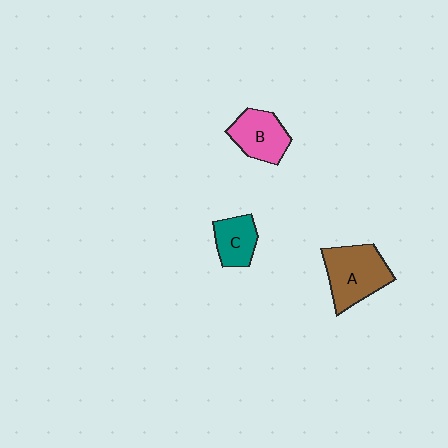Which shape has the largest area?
Shape A (brown).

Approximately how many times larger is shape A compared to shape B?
Approximately 1.3 times.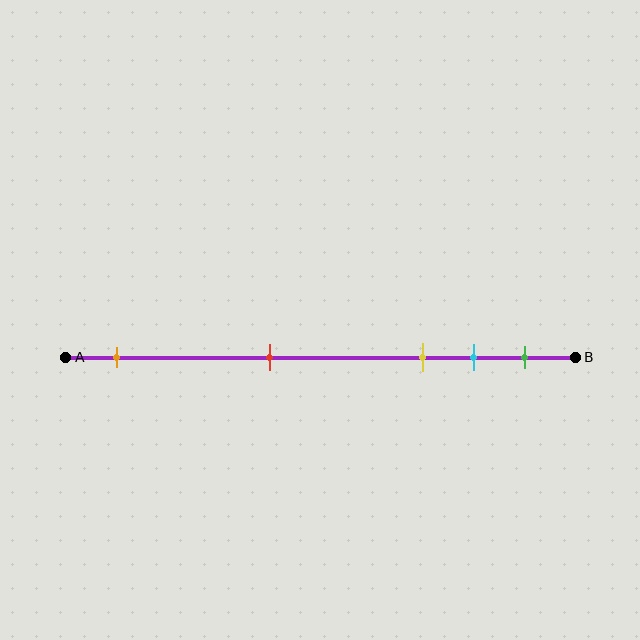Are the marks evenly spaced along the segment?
No, the marks are not evenly spaced.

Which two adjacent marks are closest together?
The cyan and green marks are the closest adjacent pair.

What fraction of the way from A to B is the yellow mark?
The yellow mark is approximately 70% (0.7) of the way from A to B.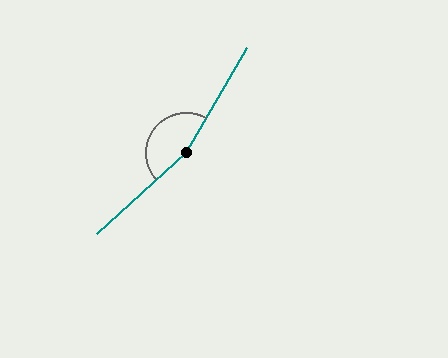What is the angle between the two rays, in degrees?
Approximately 163 degrees.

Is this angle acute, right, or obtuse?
It is obtuse.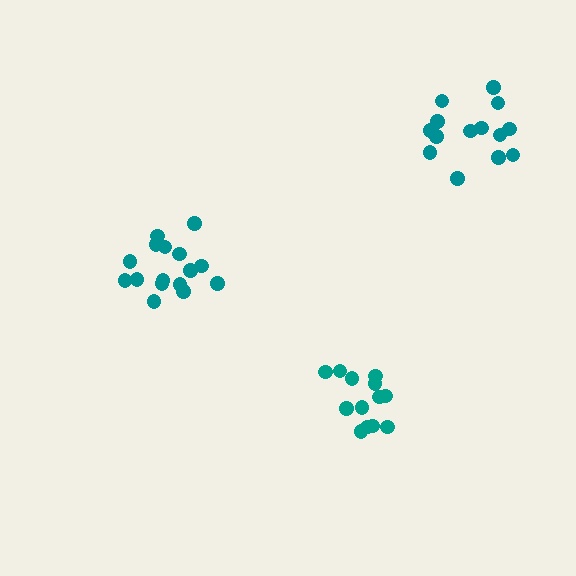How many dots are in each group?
Group 1: 16 dots, Group 2: 13 dots, Group 3: 14 dots (43 total).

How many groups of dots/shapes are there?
There are 3 groups.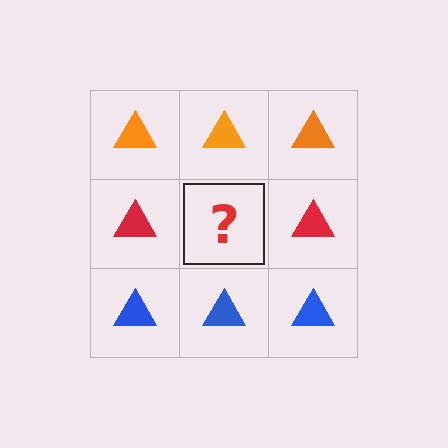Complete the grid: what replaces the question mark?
The question mark should be replaced with a red triangle.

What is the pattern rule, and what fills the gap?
The rule is that each row has a consistent color. The gap should be filled with a red triangle.